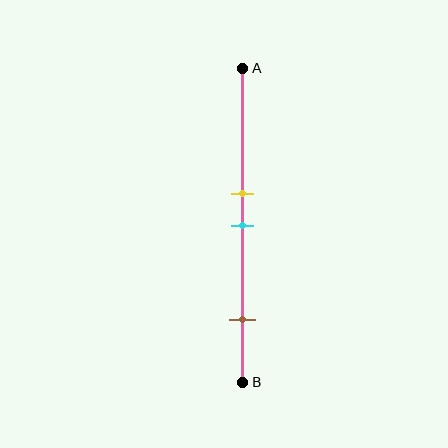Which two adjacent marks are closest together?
The yellow and cyan marks are the closest adjacent pair.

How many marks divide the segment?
There are 3 marks dividing the segment.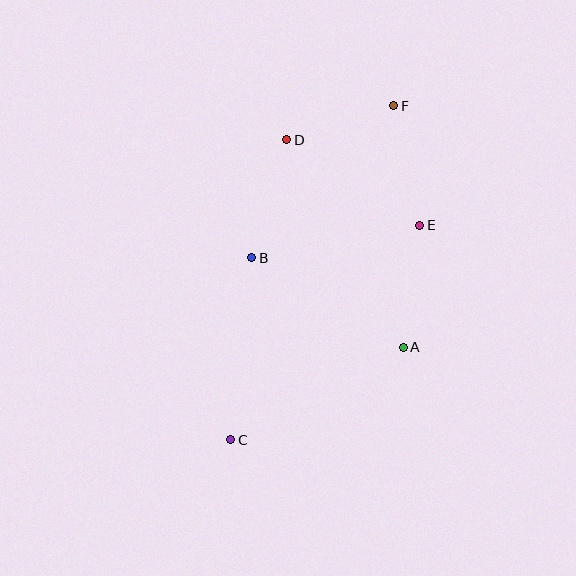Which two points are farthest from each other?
Points C and F are farthest from each other.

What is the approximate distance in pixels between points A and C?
The distance between A and C is approximately 196 pixels.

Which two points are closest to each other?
Points D and F are closest to each other.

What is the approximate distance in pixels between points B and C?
The distance between B and C is approximately 183 pixels.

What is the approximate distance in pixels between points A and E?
The distance between A and E is approximately 124 pixels.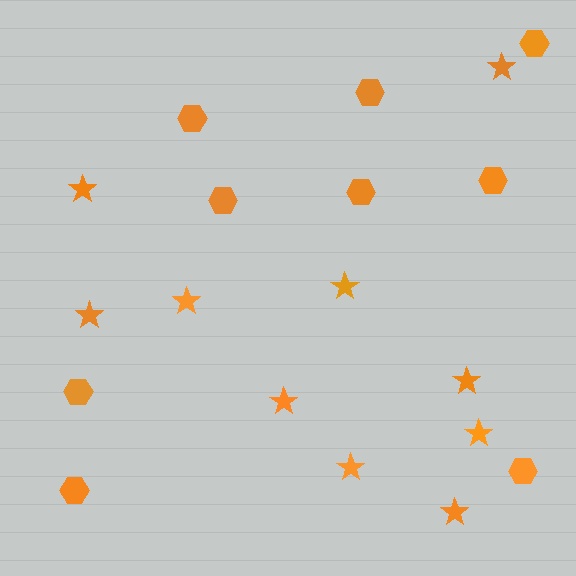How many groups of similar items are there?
There are 2 groups: one group of hexagons (9) and one group of stars (10).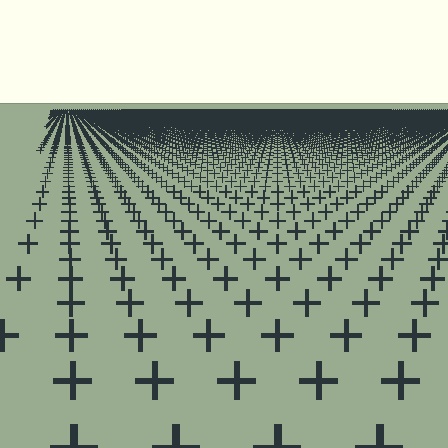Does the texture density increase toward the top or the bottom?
Density increases toward the top.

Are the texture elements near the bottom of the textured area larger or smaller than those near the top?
Larger. Near the bottom, elements are closer to the viewer and appear at a bigger on-screen size.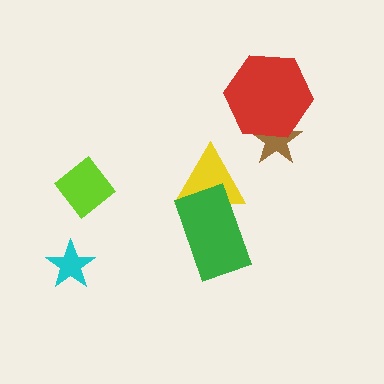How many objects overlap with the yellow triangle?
1 object overlaps with the yellow triangle.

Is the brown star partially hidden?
Yes, it is partially covered by another shape.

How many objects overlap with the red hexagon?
1 object overlaps with the red hexagon.